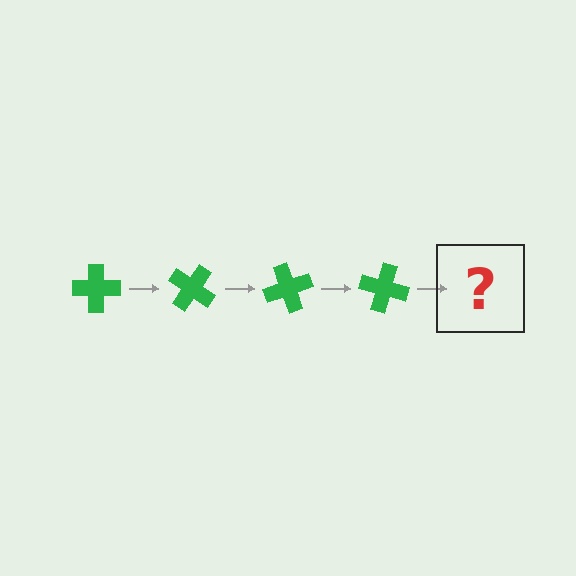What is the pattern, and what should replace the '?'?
The pattern is that the cross rotates 35 degrees each step. The '?' should be a green cross rotated 140 degrees.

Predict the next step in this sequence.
The next step is a green cross rotated 140 degrees.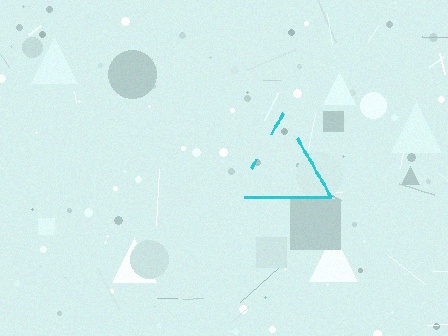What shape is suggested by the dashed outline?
The dashed outline suggests a triangle.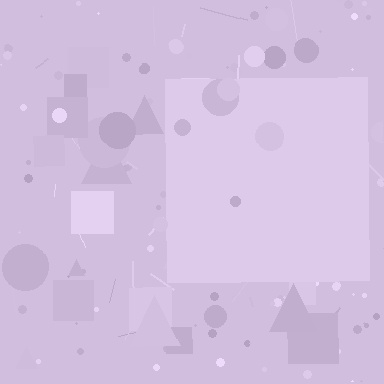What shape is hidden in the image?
A square is hidden in the image.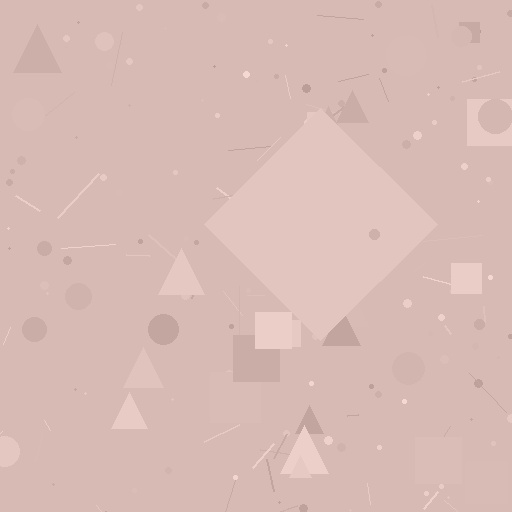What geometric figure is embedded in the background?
A diamond is embedded in the background.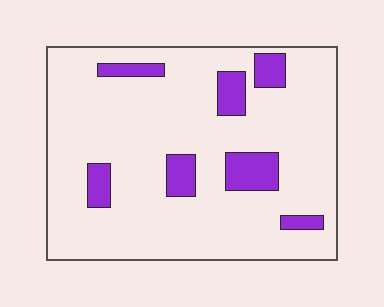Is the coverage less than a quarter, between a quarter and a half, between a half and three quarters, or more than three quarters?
Less than a quarter.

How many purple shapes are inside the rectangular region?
7.